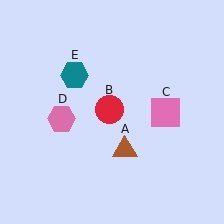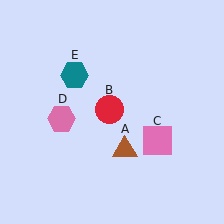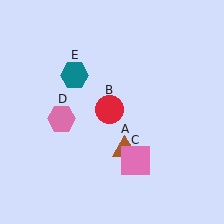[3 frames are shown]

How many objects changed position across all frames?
1 object changed position: pink square (object C).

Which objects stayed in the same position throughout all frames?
Brown triangle (object A) and red circle (object B) and pink hexagon (object D) and teal hexagon (object E) remained stationary.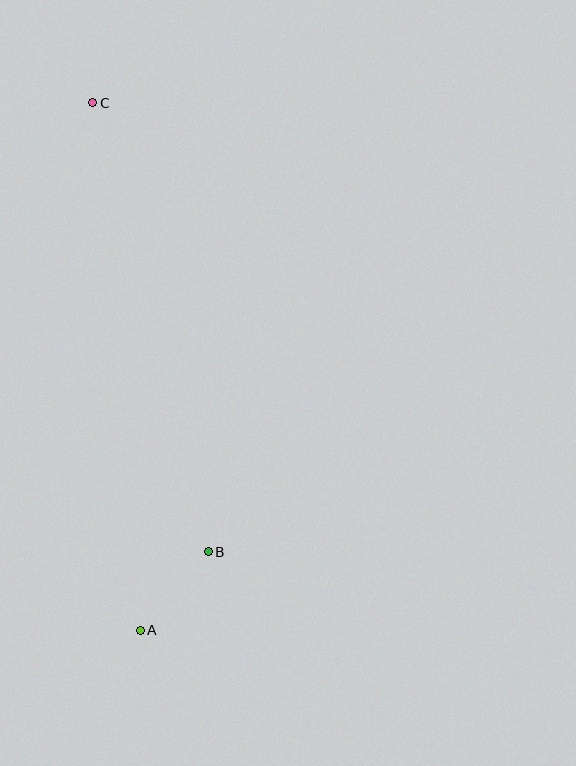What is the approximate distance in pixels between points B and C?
The distance between B and C is approximately 463 pixels.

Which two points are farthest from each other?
Points A and C are farthest from each other.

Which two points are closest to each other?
Points A and B are closest to each other.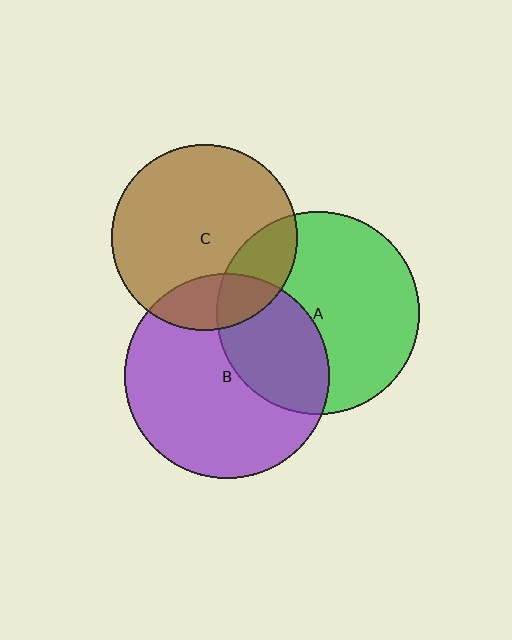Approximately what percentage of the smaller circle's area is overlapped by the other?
Approximately 20%.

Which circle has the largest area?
Circle B (purple).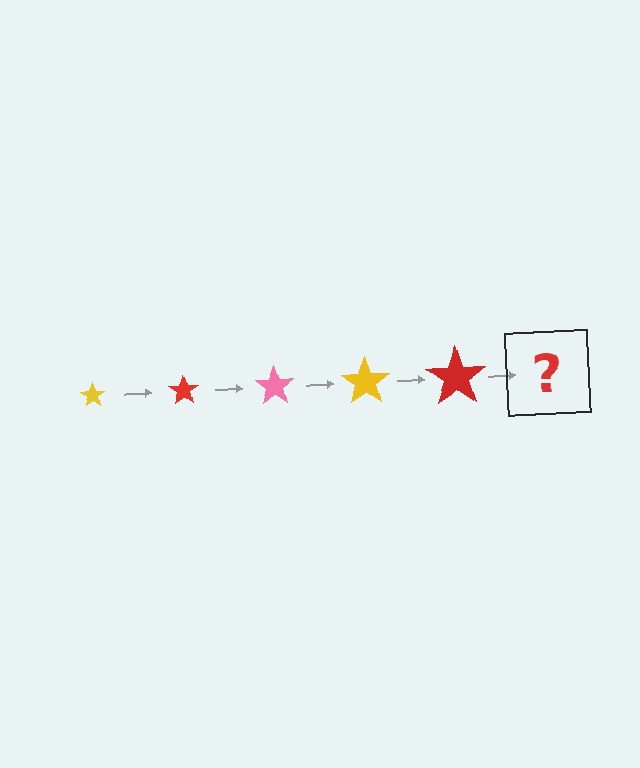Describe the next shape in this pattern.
It should be a pink star, larger than the previous one.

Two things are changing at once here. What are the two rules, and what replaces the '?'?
The two rules are that the star grows larger each step and the color cycles through yellow, red, and pink. The '?' should be a pink star, larger than the previous one.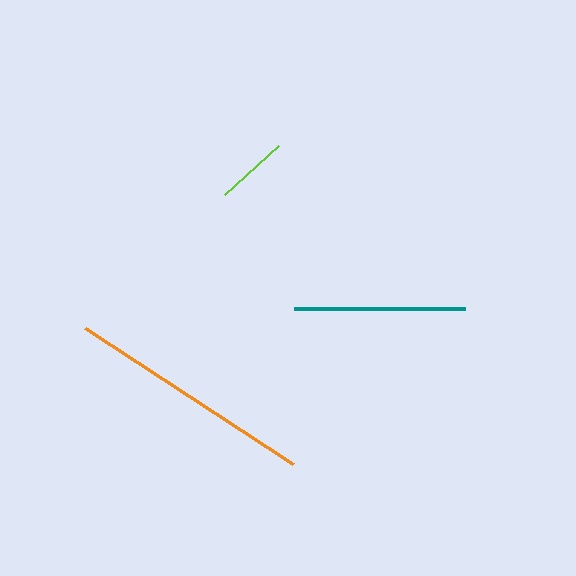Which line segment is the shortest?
The lime line is the shortest at approximately 73 pixels.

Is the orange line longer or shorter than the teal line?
The orange line is longer than the teal line.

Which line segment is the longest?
The orange line is the longest at approximately 248 pixels.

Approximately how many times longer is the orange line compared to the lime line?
The orange line is approximately 3.4 times the length of the lime line.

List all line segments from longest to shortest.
From longest to shortest: orange, teal, lime.